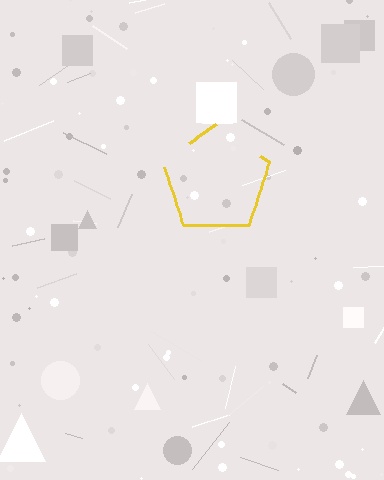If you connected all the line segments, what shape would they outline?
They would outline a pentagon.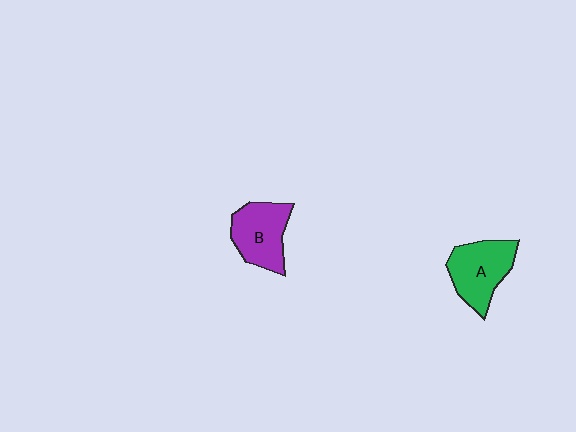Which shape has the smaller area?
Shape B (purple).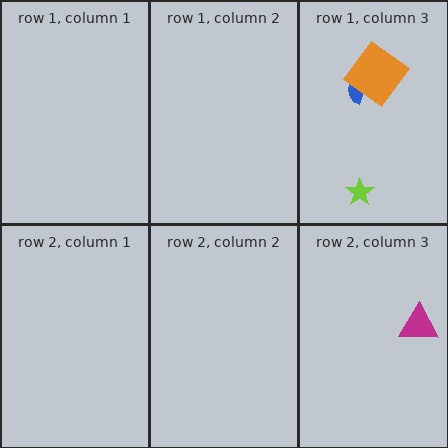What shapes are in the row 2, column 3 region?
The magenta triangle.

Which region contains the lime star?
The row 1, column 3 region.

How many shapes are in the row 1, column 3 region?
3.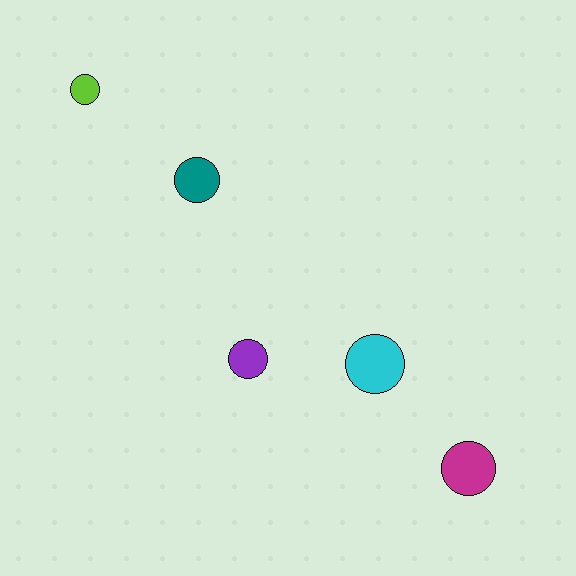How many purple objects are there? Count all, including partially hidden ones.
There is 1 purple object.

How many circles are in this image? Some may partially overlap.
There are 5 circles.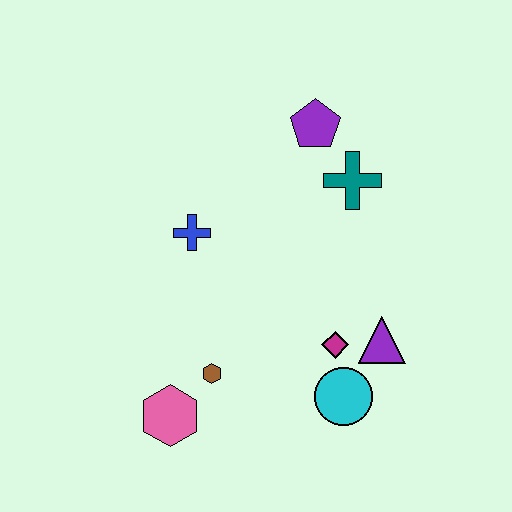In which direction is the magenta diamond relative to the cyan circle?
The magenta diamond is above the cyan circle.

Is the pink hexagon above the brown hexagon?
No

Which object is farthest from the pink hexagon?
The purple pentagon is farthest from the pink hexagon.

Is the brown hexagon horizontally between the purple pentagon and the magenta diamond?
No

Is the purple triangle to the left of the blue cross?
No